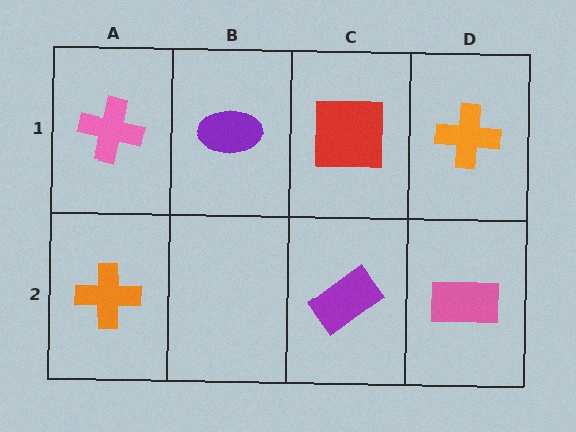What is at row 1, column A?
A pink cross.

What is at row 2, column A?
An orange cross.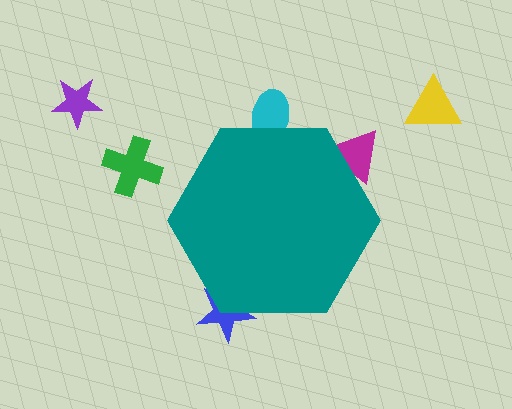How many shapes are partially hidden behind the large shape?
3 shapes are partially hidden.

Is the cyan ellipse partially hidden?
Yes, the cyan ellipse is partially hidden behind the teal hexagon.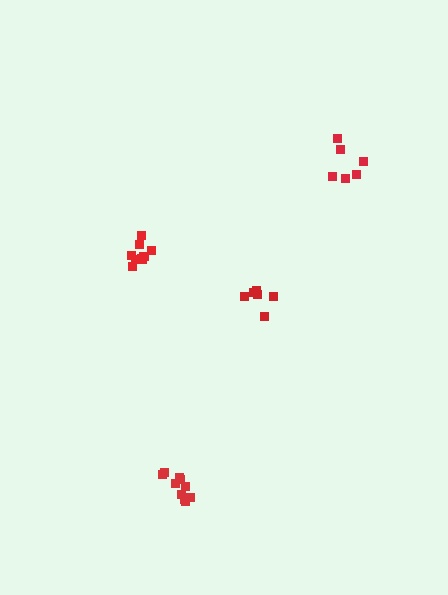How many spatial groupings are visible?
There are 4 spatial groupings.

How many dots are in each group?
Group 1: 11 dots, Group 2: 6 dots, Group 3: 8 dots, Group 4: 6 dots (31 total).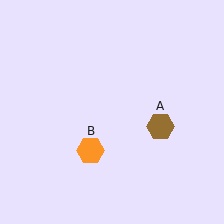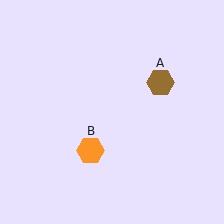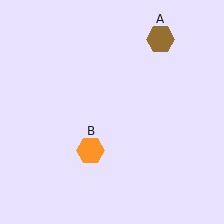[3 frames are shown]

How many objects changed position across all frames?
1 object changed position: brown hexagon (object A).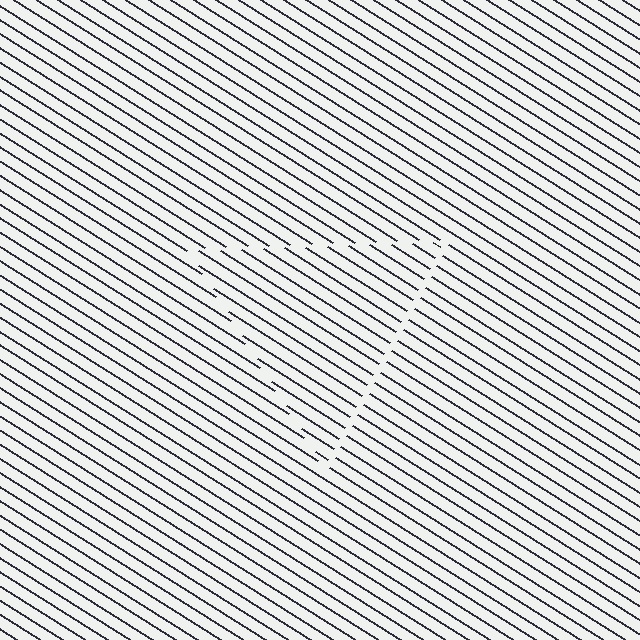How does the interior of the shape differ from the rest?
The interior of the shape contains the same grating, shifted by half a period — the contour is defined by the phase discontinuity where line-ends from the inner and outer gratings abut.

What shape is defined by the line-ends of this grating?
An illusory triangle. The interior of the shape contains the same grating, shifted by half a period — the contour is defined by the phase discontinuity where line-ends from the inner and outer gratings abut.